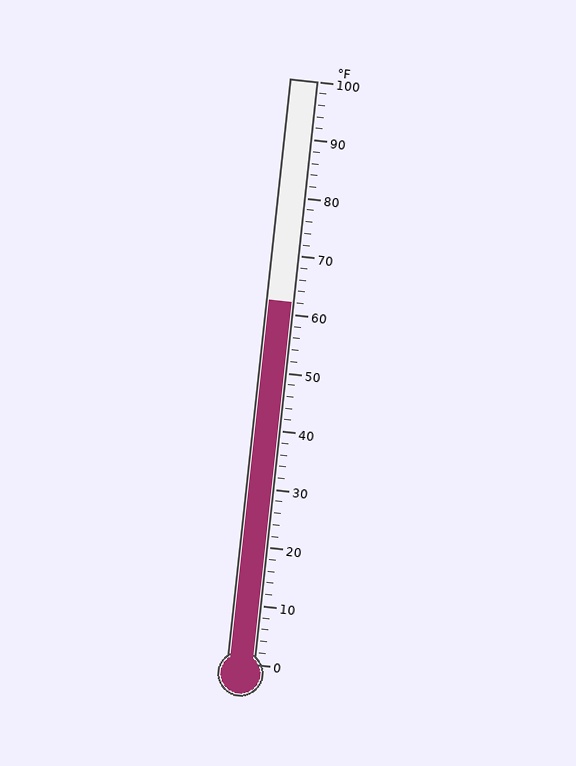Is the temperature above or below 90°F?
The temperature is below 90°F.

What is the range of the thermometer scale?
The thermometer scale ranges from 0°F to 100°F.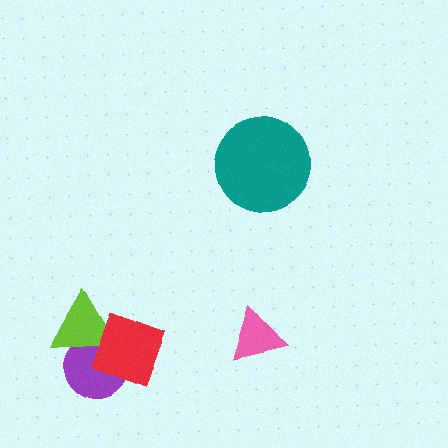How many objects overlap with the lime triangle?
2 objects overlap with the lime triangle.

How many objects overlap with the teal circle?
0 objects overlap with the teal circle.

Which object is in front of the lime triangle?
The red diamond is in front of the lime triangle.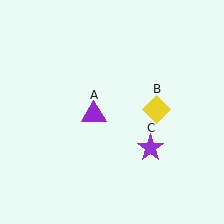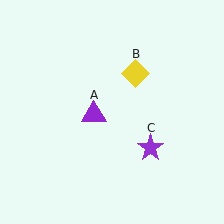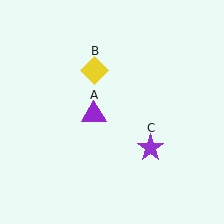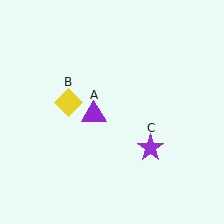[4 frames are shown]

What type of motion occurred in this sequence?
The yellow diamond (object B) rotated counterclockwise around the center of the scene.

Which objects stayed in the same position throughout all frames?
Purple triangle (object A) and purple star (object C) remained stationary.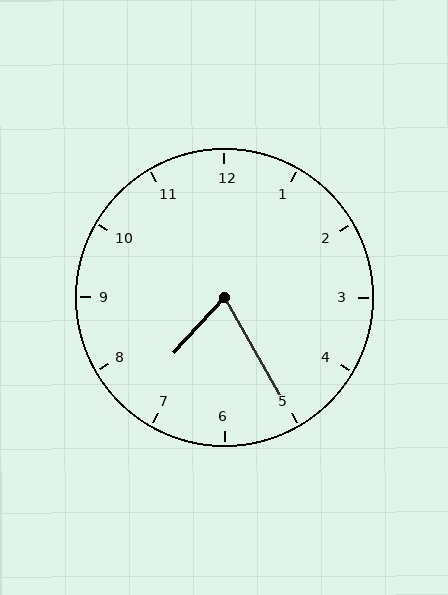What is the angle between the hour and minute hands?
Approximately 72 degrees.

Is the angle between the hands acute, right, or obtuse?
It is acute.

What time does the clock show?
7:25.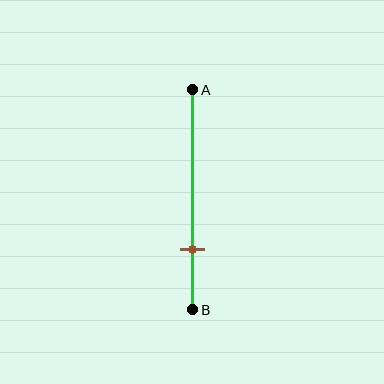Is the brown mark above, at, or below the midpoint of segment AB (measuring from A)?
The brown mark is below the midpoint of segment AB.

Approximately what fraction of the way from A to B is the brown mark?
The brown mark is approximately 70% of the way from A to B.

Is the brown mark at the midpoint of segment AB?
No, the mark is at about 70% from A, not at the 50% midpoint.